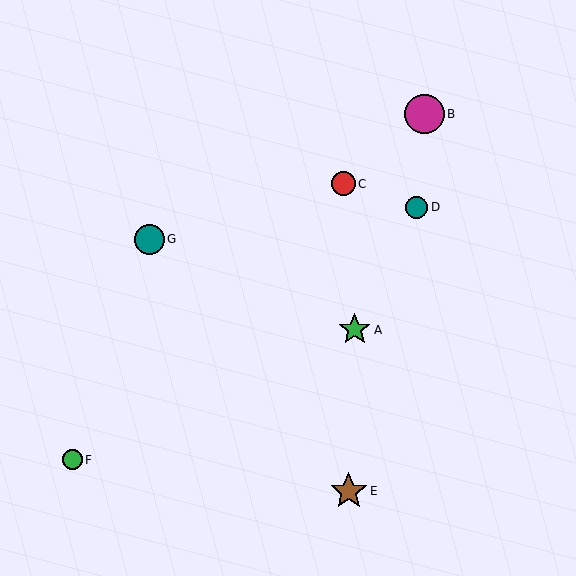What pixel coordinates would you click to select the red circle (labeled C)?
Click at (343, 184) to select the red circle C.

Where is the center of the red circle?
The center of the red circle is at (343, 184).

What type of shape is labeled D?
Shape D is a teal circle.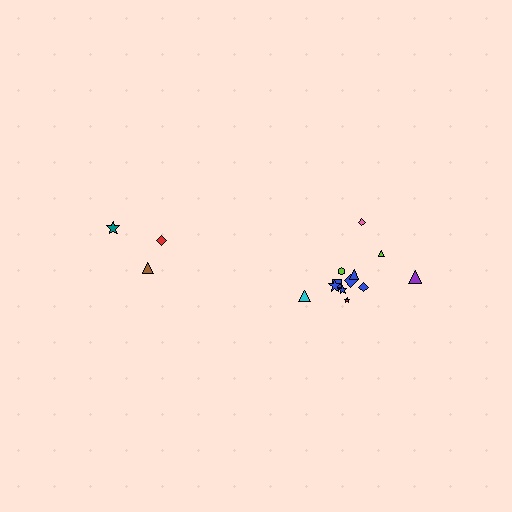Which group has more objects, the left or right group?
The right group.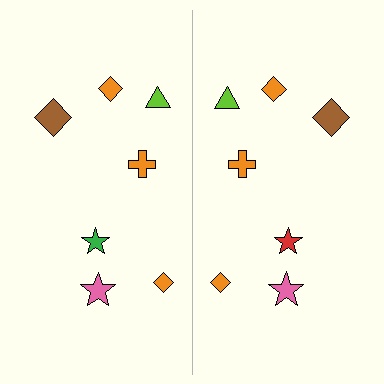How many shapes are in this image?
There are 14 shapes in this image.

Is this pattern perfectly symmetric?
No, the pattern is not perfectly symmetric. The red star on the right side breaks the symmetry — its mirror counterpart is green.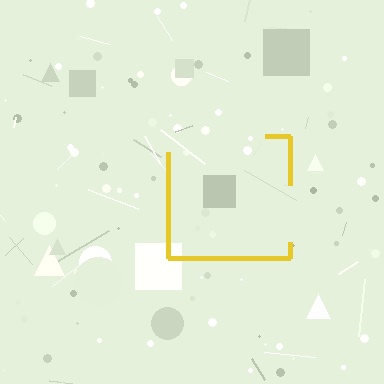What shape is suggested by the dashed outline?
The dashed outline suggests a square.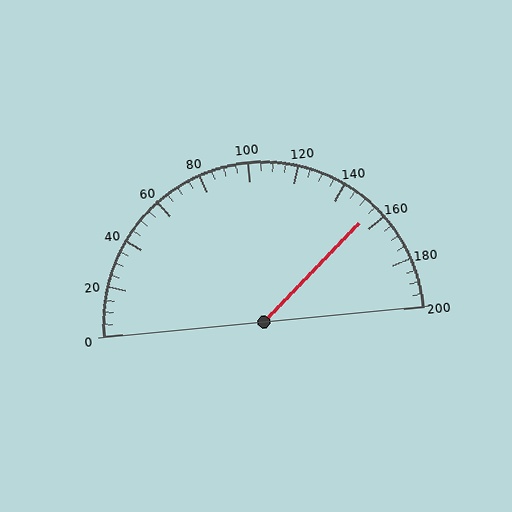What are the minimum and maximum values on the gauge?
The gauge ranges from 0 to 200.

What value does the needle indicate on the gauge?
The needle indicates approximately 155.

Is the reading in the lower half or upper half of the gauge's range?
The reading is in the upper half of the range (0 to 200).